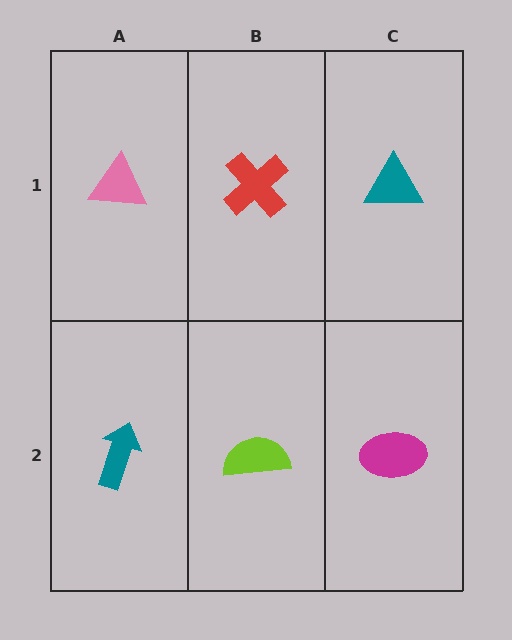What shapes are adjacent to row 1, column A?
A teal arrow (row 2, column A), a red cross (row 1, column B).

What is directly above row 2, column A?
A pink triangle.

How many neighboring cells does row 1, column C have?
2.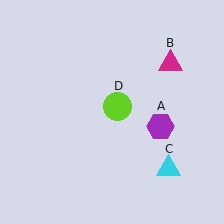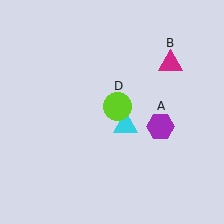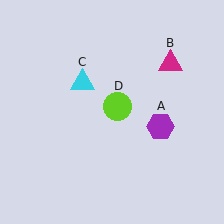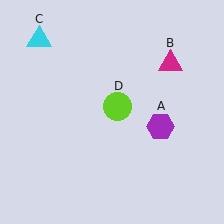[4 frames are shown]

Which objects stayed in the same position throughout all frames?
Purple hexagon (object A) and magenta triangle (object B) and lime circle (object D) remained stationary.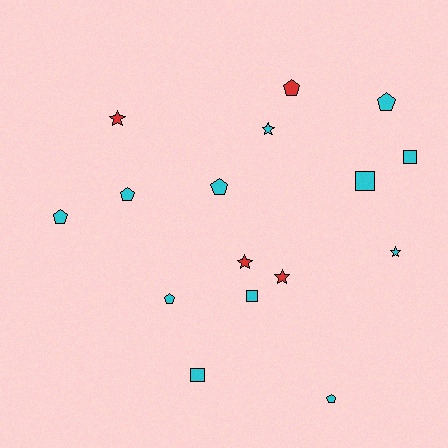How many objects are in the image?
There are 16 objects.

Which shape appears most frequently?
Pentagon, with 7 objects.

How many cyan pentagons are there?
There are 6 cyan pentagons.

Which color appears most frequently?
Cyan, with 12 objects.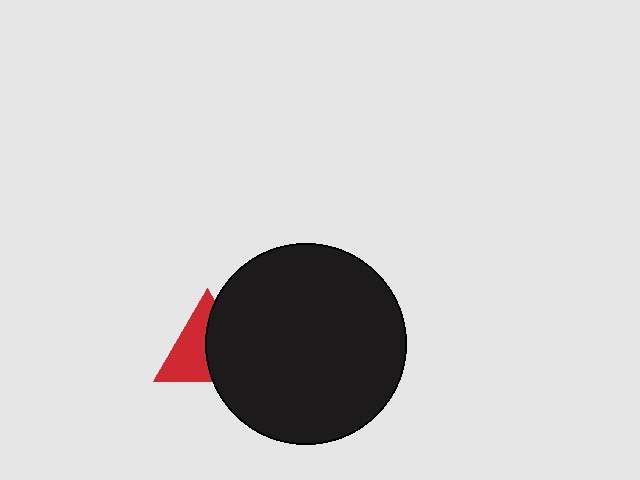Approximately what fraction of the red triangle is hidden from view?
Roughly 48% of the red triangle is hidden behind the black circle.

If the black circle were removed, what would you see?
You would see the complete red triangle.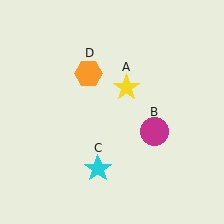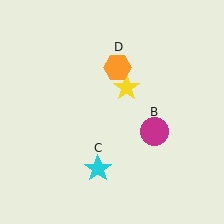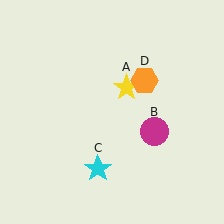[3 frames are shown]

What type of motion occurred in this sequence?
The orange hexagon (object D) rotated clockwise around the center of the scene.